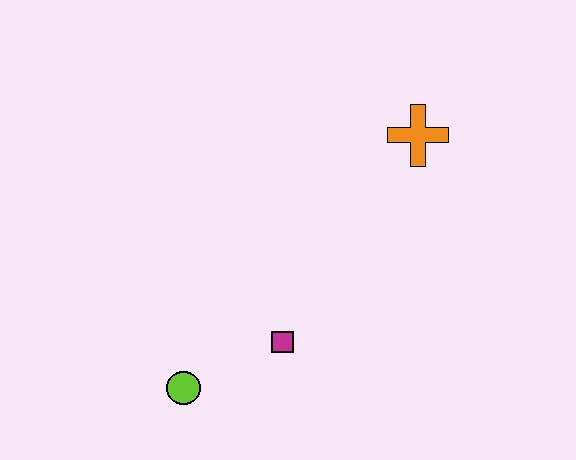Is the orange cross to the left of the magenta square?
No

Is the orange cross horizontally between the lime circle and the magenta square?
No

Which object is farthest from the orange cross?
The lime circle is farthest from the orange cross.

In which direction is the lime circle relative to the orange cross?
The lime circle is below the orange cross.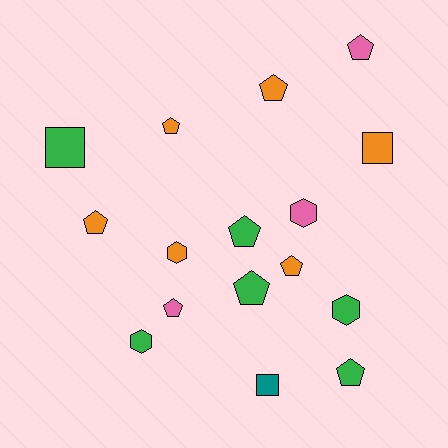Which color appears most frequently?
Green, with 6 objects.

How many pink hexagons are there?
There is 1 pink hexagon.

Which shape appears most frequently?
Pentagon, with 9 objects.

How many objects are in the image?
There are 16 objects.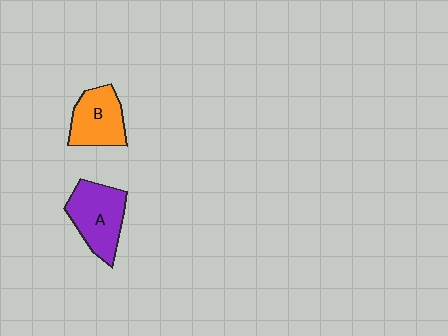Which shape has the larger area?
Shape A (purple).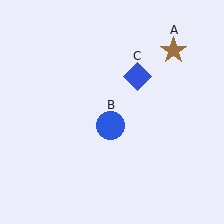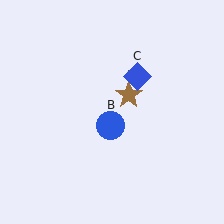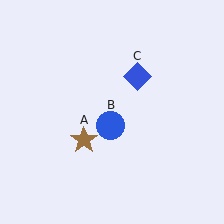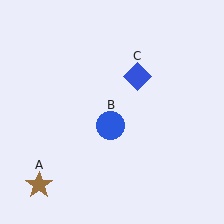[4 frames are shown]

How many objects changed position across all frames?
1 object changed position: brown star (object A).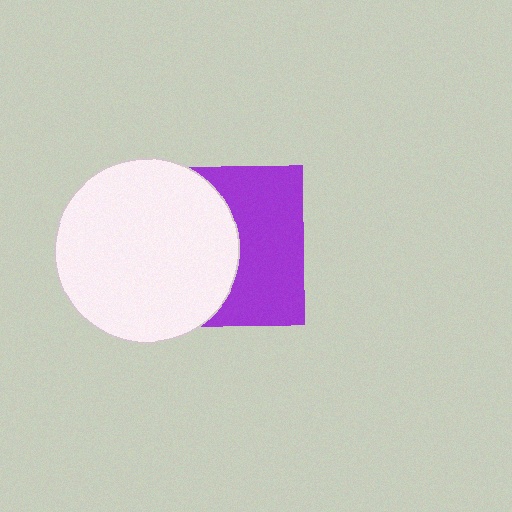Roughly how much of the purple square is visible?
About half of it is visible (roughly 48%).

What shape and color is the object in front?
The object in front is a white circle.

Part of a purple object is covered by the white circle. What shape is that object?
It is a square.